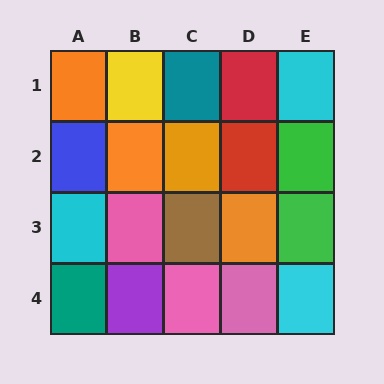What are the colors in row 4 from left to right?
Teal, purple, pink, pink, cyan.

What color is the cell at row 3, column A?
Cyan.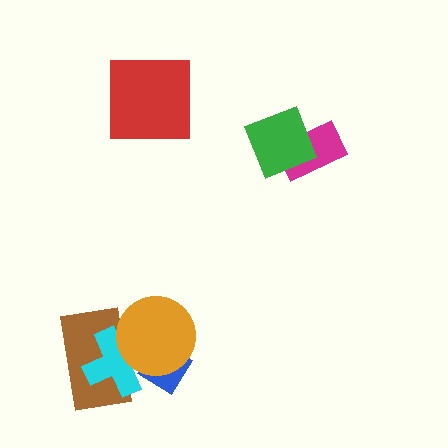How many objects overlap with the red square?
0 objects overlap with the red square.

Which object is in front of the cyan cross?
The orange circle is in front of the cyan cross.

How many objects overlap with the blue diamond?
2 objects overlap with the blue diamond.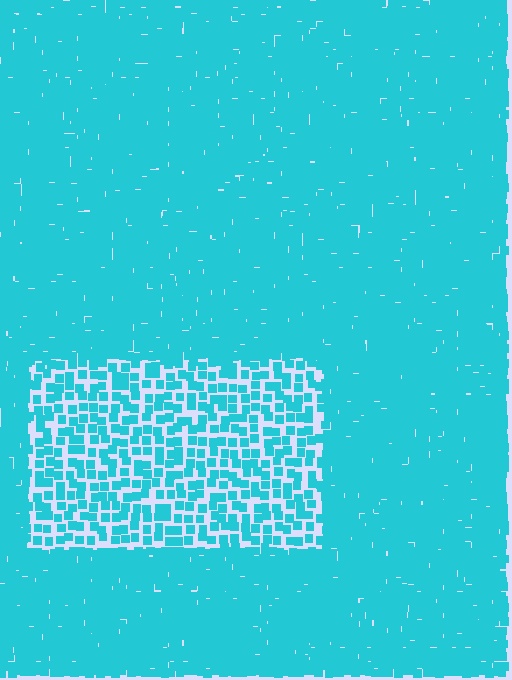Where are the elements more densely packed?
The elements are more densely packed outside the rectangle boundary.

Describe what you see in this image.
The image contains small cyan elements arranged at two different densities. A rectangle-shaped region is visible where the elements are less densely packed than the surrounding area.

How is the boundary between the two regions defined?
The boundary is defined by a change in element density (approximately 2.4x ratio). All elements are the same color, size, and shape.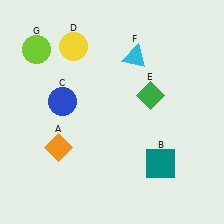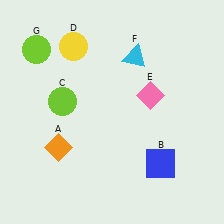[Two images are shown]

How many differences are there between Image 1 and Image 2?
There are 3 differences between the two images.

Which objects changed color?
B changed from teal to blue. C changed from blue to lime. E changed from green to pink.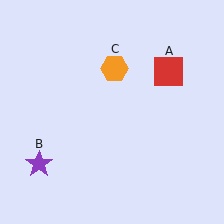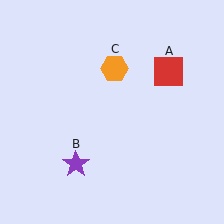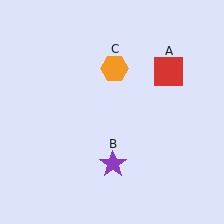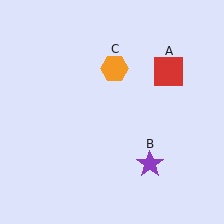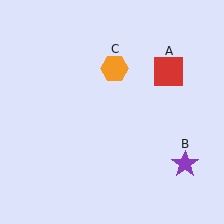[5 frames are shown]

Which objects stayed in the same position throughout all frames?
Red square (object A) and orange hexagon (object C) remained stationary.